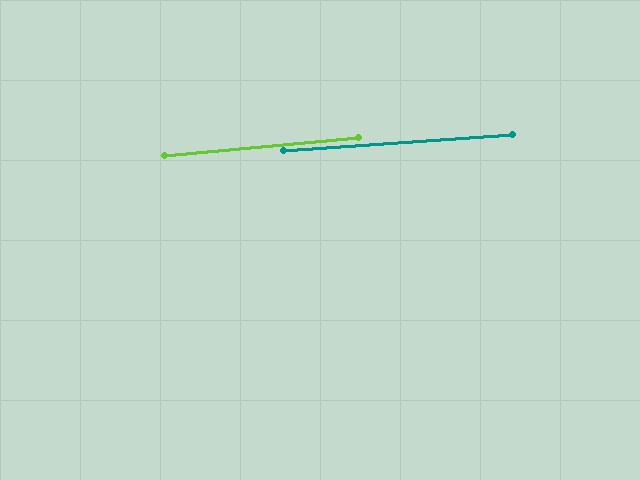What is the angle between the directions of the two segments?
Approximately 1 degree.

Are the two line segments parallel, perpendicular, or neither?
Parallel — their directions differ by only 1.5°.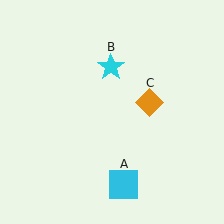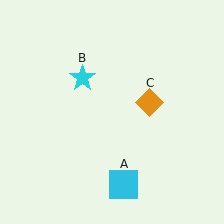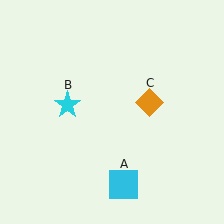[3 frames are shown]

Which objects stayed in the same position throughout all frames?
Cyan square (object A) and orange diamond (object C) remained stationary.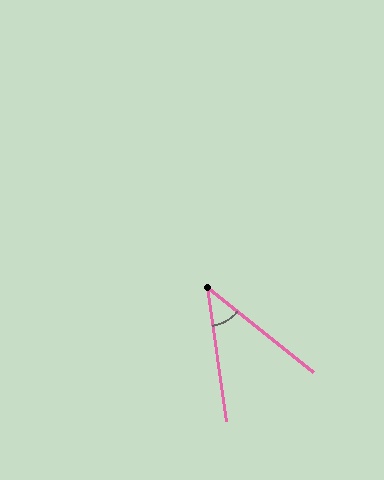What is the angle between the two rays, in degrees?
Approximately 43 degrees.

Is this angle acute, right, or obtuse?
It is acute.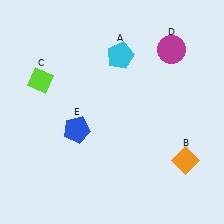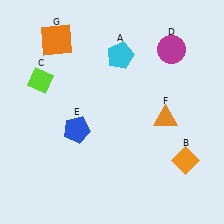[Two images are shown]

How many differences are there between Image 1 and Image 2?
There are 2 differences between the two images.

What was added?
An orange triangle (F), an orange square (G) were added in Image 2.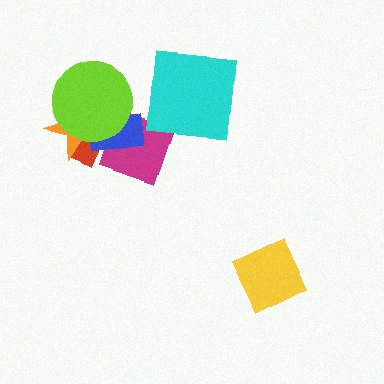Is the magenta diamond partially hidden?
Yes, it is partially covered by another shape.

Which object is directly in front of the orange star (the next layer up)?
The blue rectangle is directly in front of the orange star.